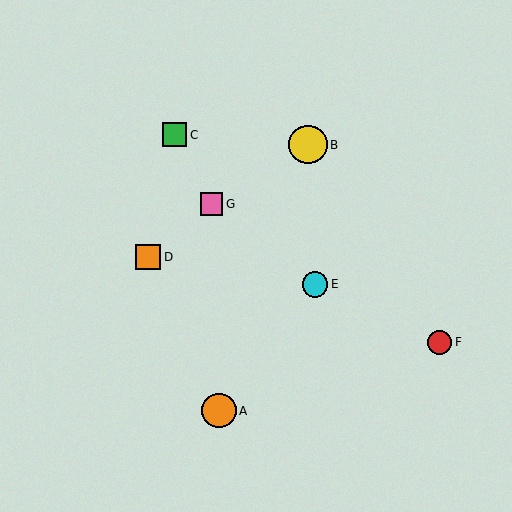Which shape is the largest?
The yellow circle (labeled B) is the largest.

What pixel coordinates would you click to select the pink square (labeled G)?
Click at (211, 204) to select the pink square G.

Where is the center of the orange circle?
The center of the orange circle is at (219, 411).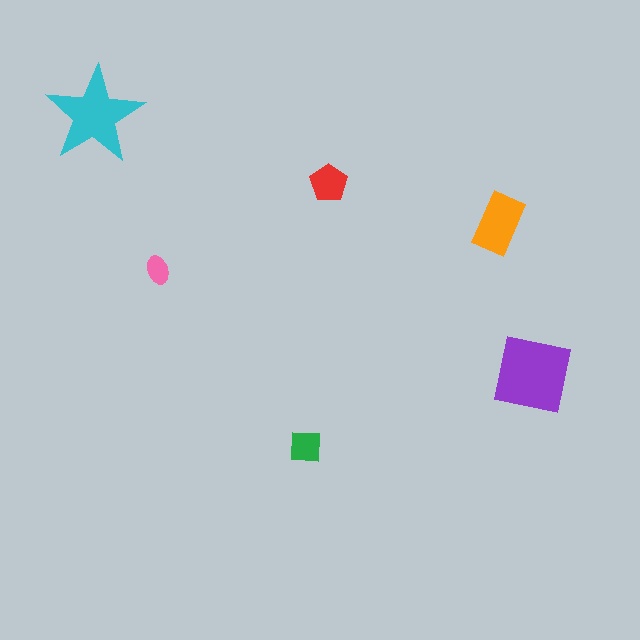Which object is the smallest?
The pink ellipse.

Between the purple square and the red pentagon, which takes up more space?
The purple square.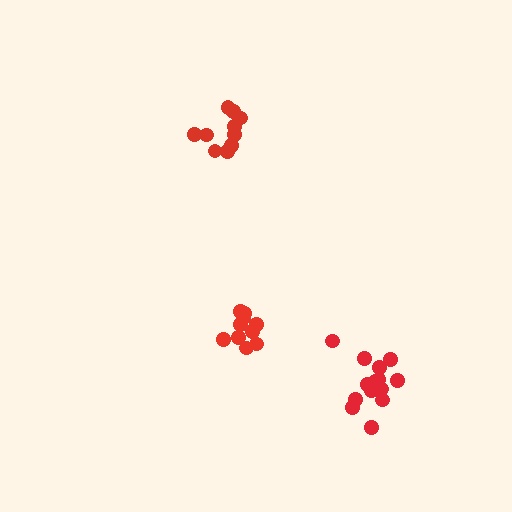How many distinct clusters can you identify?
There are 3 distinct clusters.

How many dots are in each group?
Group 1: 11 dots, Group 2: 10 dots, Group 3: 14 dots (35 total).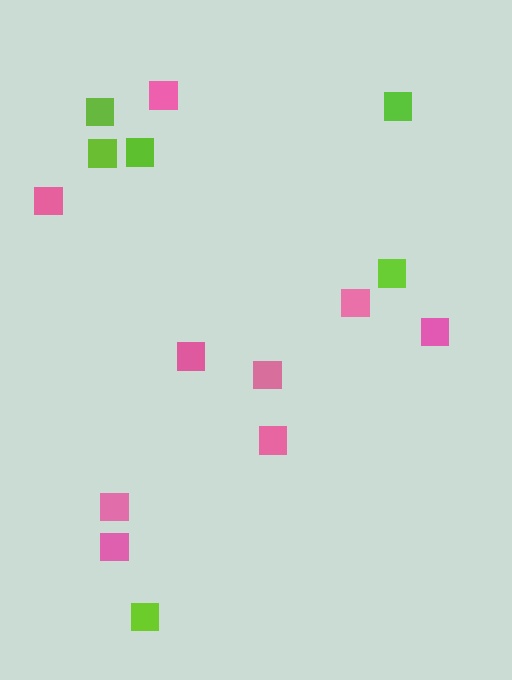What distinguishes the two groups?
There are 2 groups: one group of pink squares (9) and one group of lime squares (6).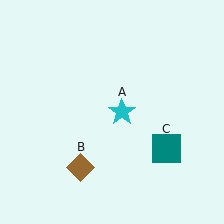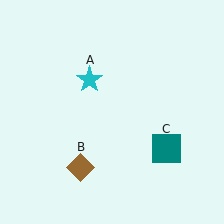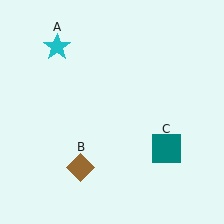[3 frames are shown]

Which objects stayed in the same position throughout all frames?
Brown diamond (object B) and teal square (object C) remained stationary.